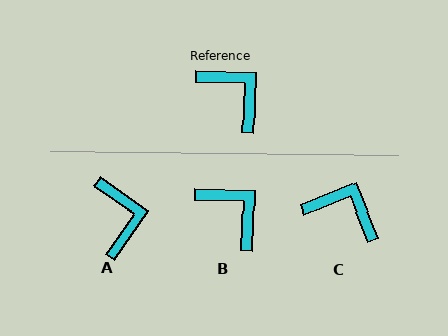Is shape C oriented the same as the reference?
No, it is off by about 25 degrees.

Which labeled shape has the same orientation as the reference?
B.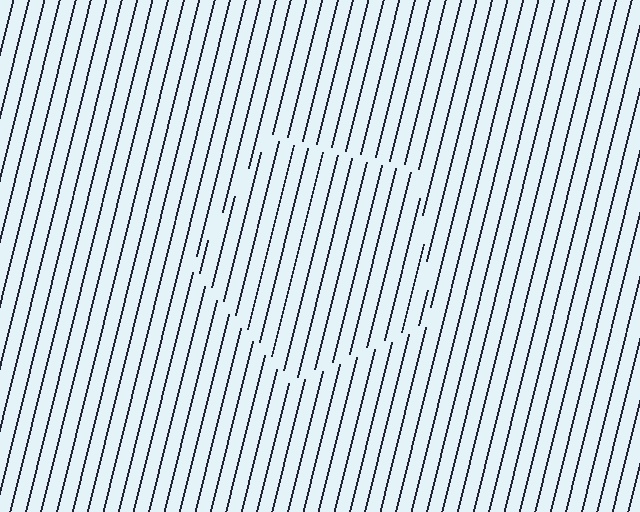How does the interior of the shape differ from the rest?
The interior of the shape contains the same grating, shifted by half a period — the contour is defined by the phase discontinuity where line-ends from the inner and outer gratings abut.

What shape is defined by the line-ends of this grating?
An illusory pentagon. The interior of the shape contains the same grating, shifted by half a period — the contour is defined by the phase discontinuity where line-ends from the inner and outer gratings abut.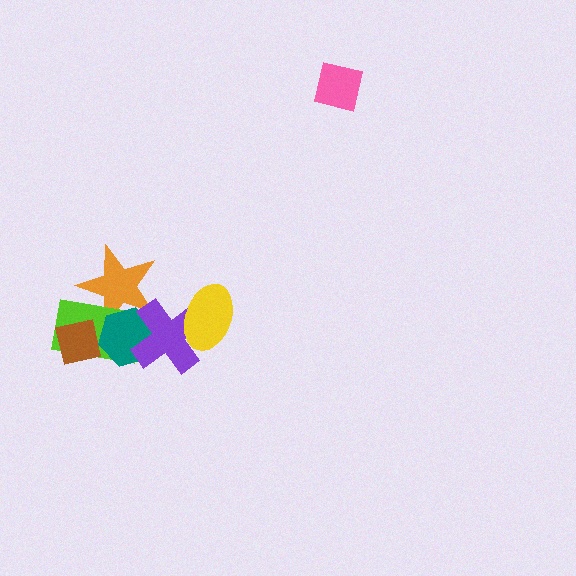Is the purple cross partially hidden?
Yes, it is partially covered by another shape.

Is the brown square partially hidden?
Yes, it is partially covered by another shape.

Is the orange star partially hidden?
Yes, it is partially covered by another shape.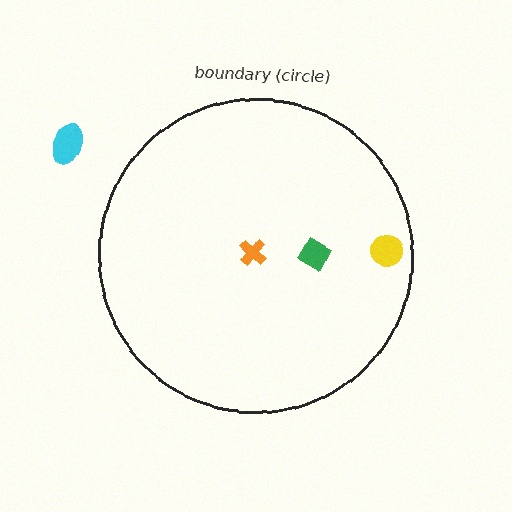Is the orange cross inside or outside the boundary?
Inside.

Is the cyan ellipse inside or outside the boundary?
Outside.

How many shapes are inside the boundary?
3 inside, 1 outside.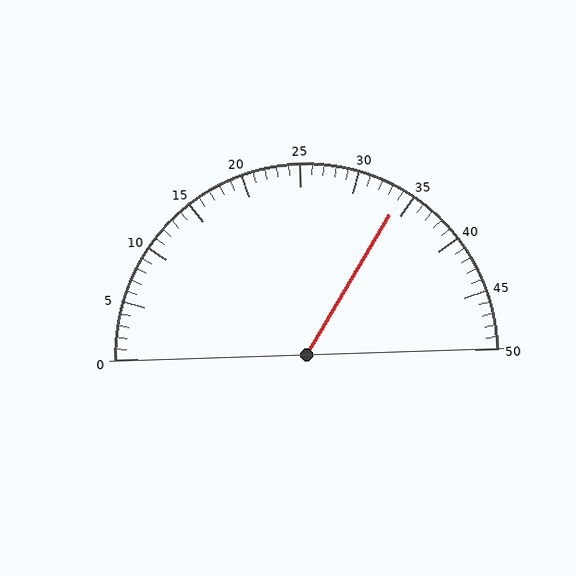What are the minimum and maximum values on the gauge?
The gauge ranges from 0 to 50.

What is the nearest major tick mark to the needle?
The nearest major tick mark is 35.